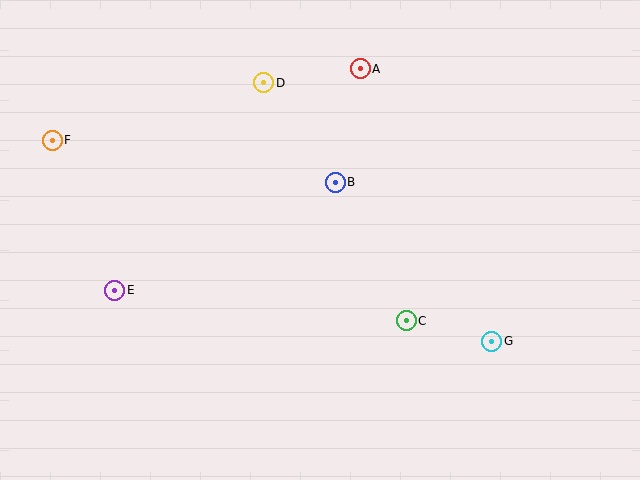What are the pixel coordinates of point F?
Point F is at (52, 140).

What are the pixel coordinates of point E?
Point E is at (115, 290).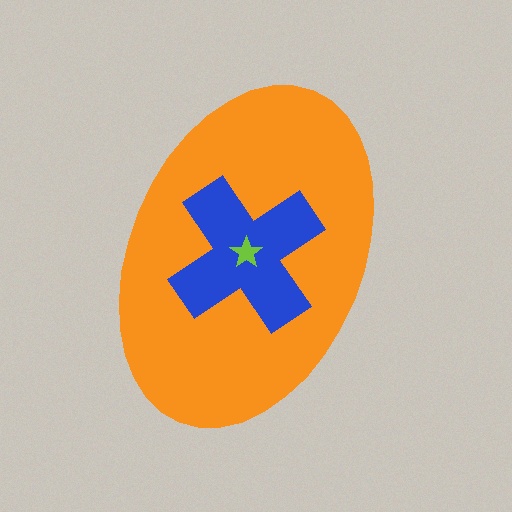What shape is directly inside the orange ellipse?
The blue cross.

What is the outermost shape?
The orange ellipse.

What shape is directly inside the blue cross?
The lime star.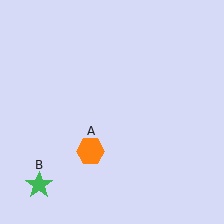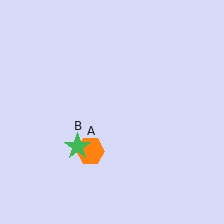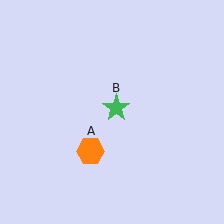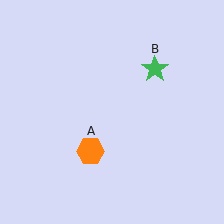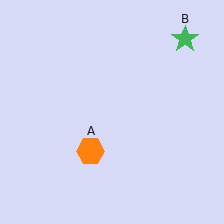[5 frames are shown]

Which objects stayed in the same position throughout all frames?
Orange hexagon (object A) remained stationary.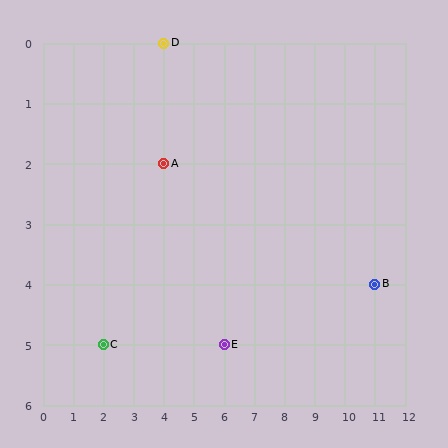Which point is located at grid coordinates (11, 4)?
Point B is at (11, 4).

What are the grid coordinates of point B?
Point B is at grid coordinates (11, 4).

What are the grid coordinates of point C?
Point C is at grid coordinates (2, 5).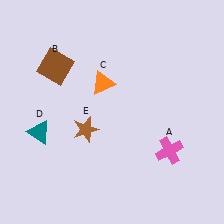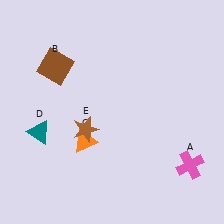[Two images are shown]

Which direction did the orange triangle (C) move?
The orange triangle (C) moved down.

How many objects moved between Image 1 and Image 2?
2 objects moved between the two images.